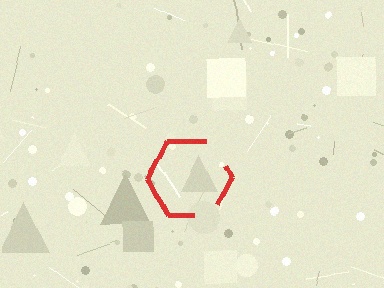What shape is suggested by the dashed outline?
The dashed outline suggests a hexagon.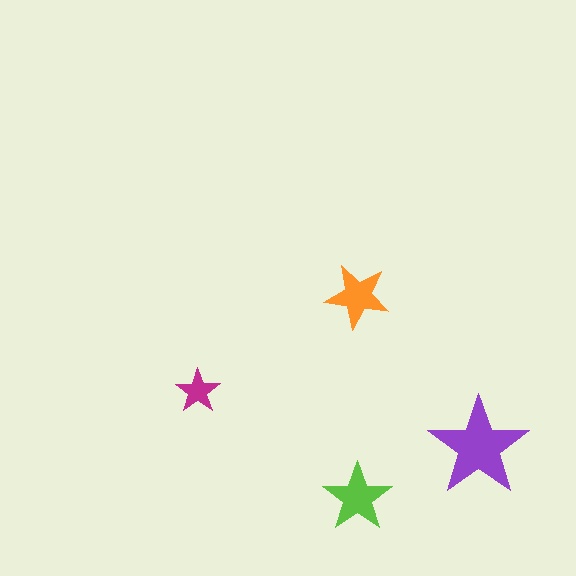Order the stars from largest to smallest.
the purple one, the lime one, the orange one, the magenta one.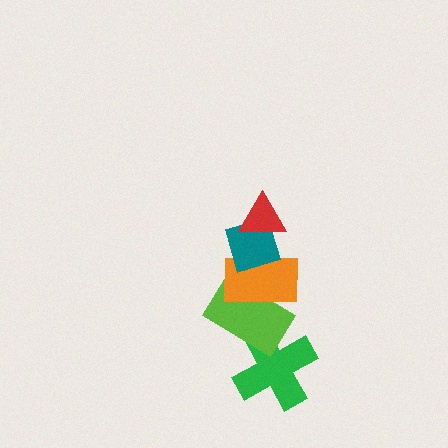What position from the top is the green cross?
The green cross is 5th from the top.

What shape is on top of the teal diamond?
The red triangle is on top of the teal diamond.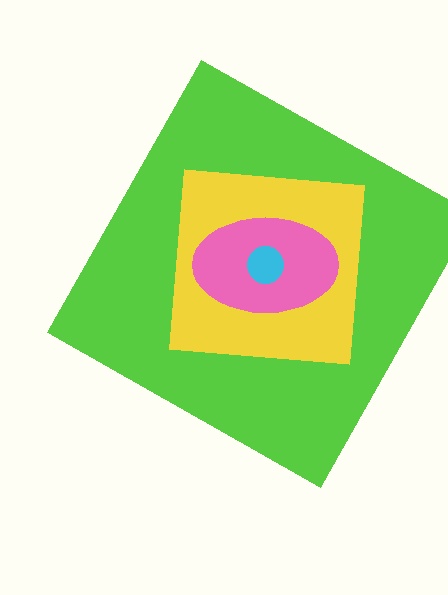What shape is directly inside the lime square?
The yellow square.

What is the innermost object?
The cyan circle.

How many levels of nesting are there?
4.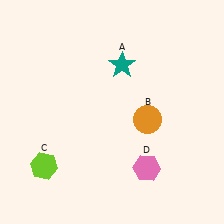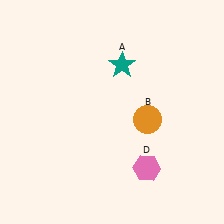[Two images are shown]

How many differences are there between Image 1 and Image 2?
There is 1 difference between the two images.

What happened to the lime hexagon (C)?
The lime hexagon (C) was removed in Image 2. It was in the bottom-left area of Image 1.